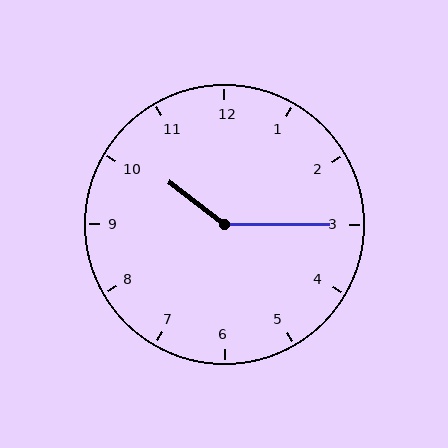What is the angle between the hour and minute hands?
Approximately 142 degrees.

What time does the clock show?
10:15.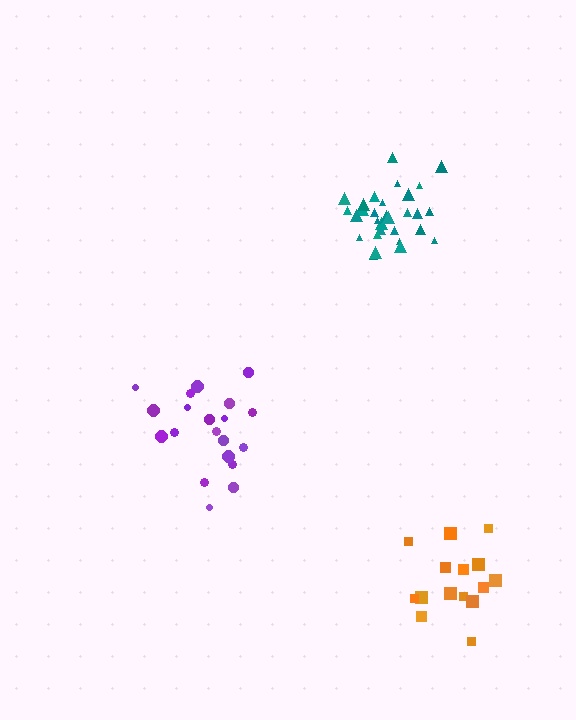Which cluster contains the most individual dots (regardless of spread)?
Teal (30).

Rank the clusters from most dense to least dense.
teal, orange, purple.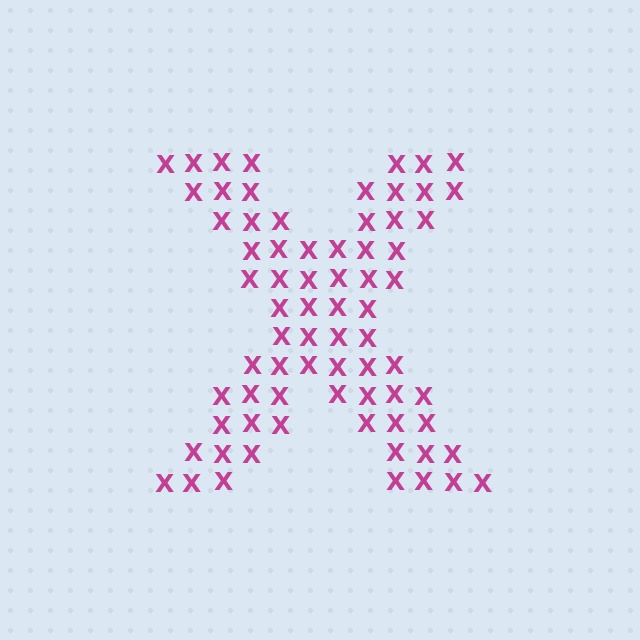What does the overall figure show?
The overall figure shows the letter X.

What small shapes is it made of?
It is made of small letter X's.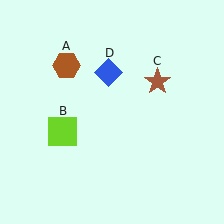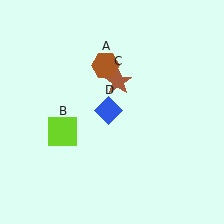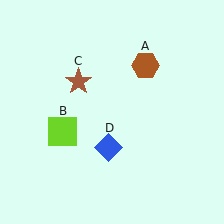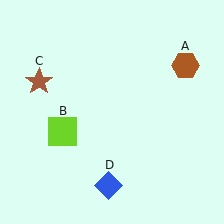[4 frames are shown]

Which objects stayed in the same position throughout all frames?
Lime square (object B) remained stationary.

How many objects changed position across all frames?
3 objects changed position: brown hexagon (object A), brown star (object C), blue diamond (object D).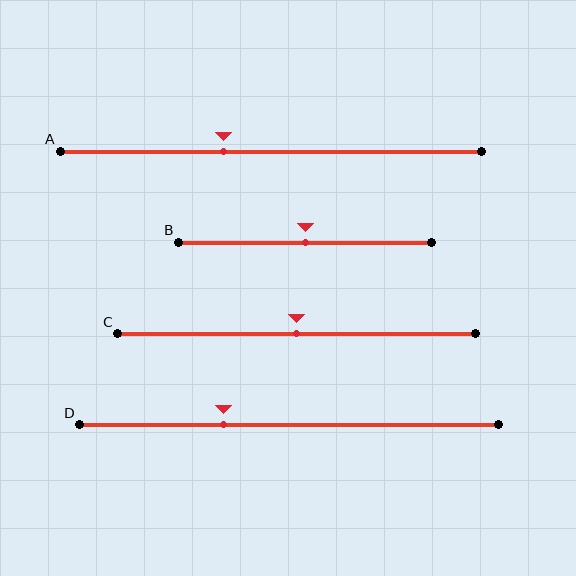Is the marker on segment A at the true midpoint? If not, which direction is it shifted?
No, the marker on segment A is shifted to the left by about 11% of the segment length.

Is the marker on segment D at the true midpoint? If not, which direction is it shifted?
No, the marker on segment D is shifted to the left by about 16% of the segment length.